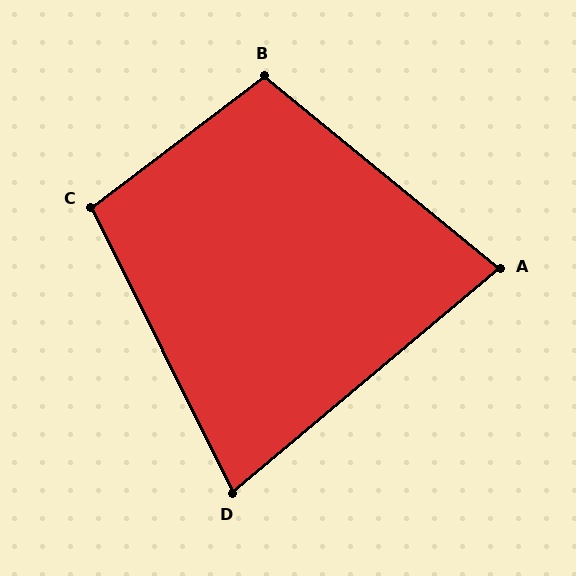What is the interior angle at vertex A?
Approximately 79 degrees (acute).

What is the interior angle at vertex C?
Approximately 101 degrees (obtuse).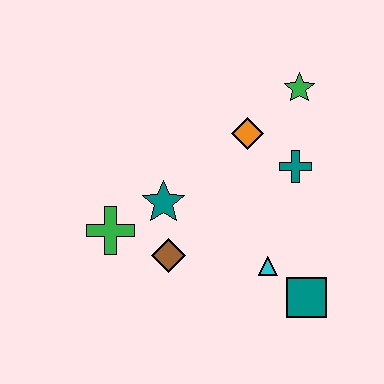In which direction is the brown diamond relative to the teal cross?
The brown diamond is to the left of the teal cross.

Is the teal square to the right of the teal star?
Yes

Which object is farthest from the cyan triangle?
The green star is farthest from the cyan triangle.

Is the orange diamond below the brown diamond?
No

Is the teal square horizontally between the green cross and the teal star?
No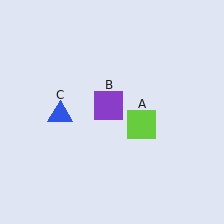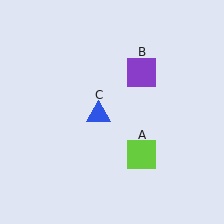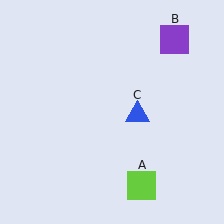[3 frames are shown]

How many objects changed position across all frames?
3 objects changed position: lime square (object A), purple square (object B), blue triangle (object C).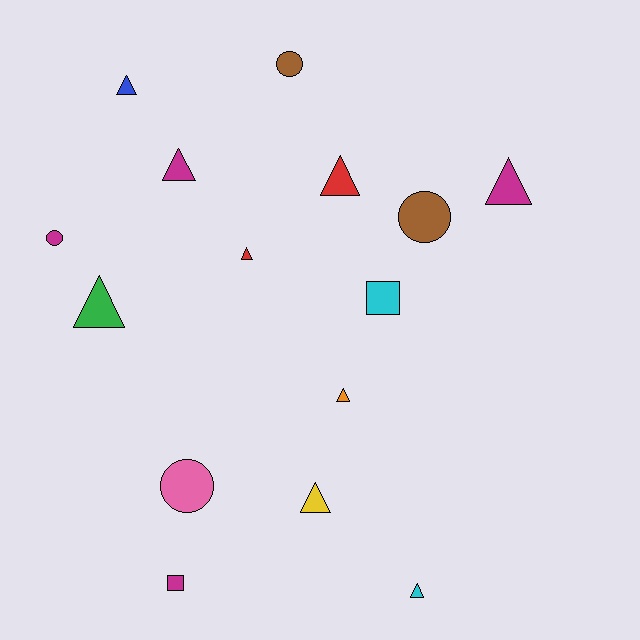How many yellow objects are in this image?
There is 1 yellow object.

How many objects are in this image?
There are 15 objects.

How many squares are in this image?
There are 2 squares.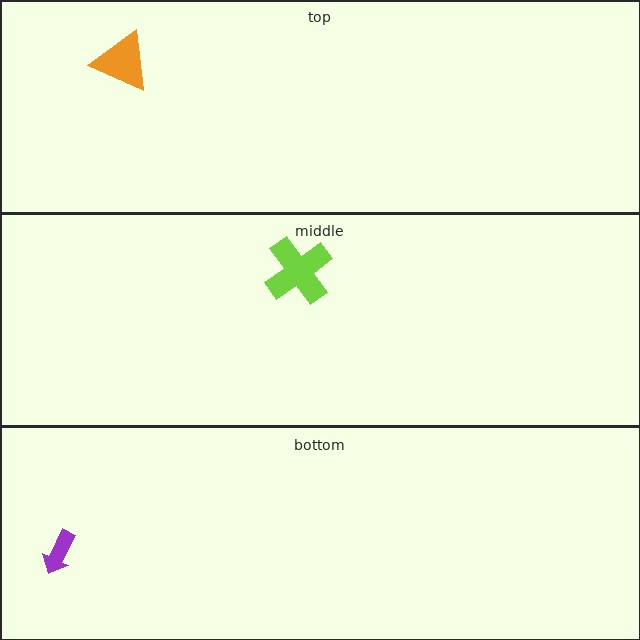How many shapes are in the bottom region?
1.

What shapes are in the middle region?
The lime cross.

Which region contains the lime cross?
The middle region.